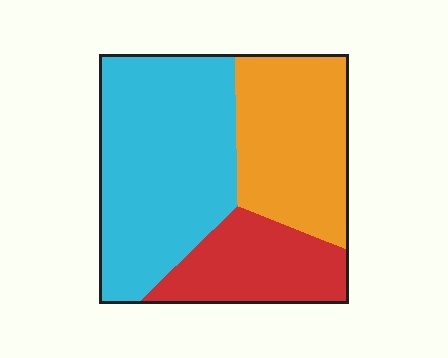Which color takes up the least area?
Red, at roughly 20%.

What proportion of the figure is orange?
Orange takes up about one third (1/3) of the figure.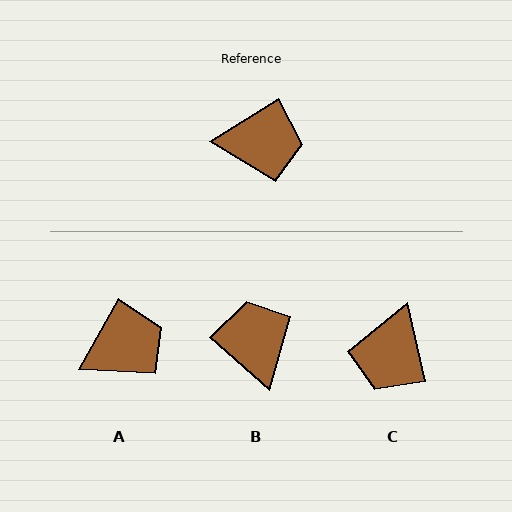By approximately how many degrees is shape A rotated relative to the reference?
Approximately 28 degrees counter-clockwise.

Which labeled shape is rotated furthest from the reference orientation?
C, about 109 degrees away.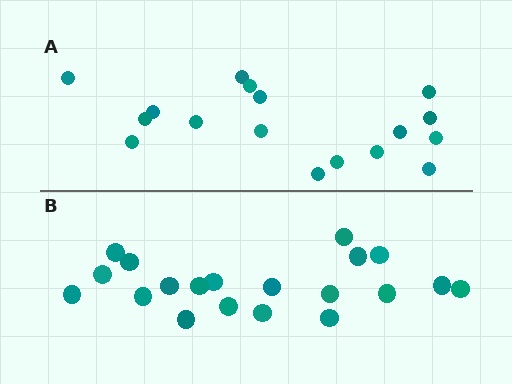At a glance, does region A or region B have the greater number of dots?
Region B (the bottom region) has more dots.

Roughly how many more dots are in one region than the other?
Region B has just a few more — roughly 2 or 3 more dots than region A.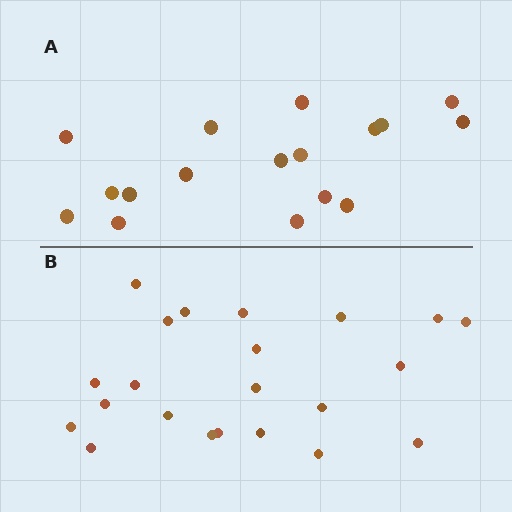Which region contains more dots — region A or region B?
Region B (the bottom region) has more dots.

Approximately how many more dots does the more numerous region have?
Region B has about 5 more dots than region A.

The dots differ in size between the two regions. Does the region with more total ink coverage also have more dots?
No. Region A has more total ink coverage because its dots are larger, but region B actually contains more individual dots. Total area can be misleading — the number of items is what matters here.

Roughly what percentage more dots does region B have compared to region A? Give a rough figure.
About 30% more.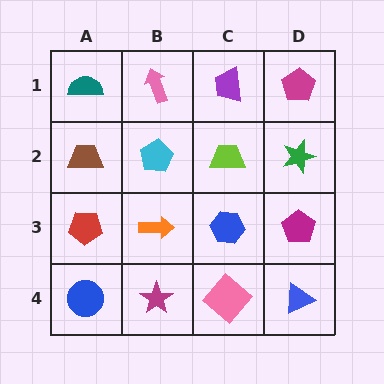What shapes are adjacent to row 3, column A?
A brown trapezoid (row 2, column A), a blue circle (row 4, column A), an orange arrow (row 3, column B).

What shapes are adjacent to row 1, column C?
A lime trapezoid (row 2, column C), a pink arrow (row 1, column B), a magenta pentagon (row 1, column D).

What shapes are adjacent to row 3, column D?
A green star (row 2, column D), a blue triangle (row 4, column D), a blue hexagon (row 3, column C).